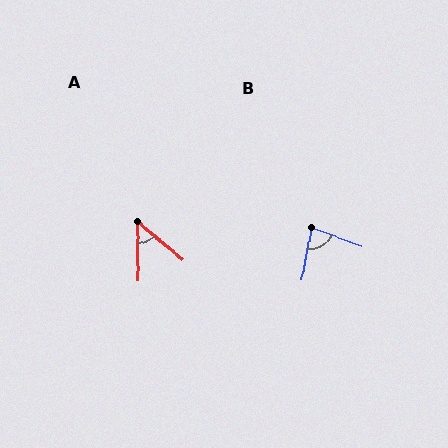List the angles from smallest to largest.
A (49°), B (80°).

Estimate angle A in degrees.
Approximately 49 degrees.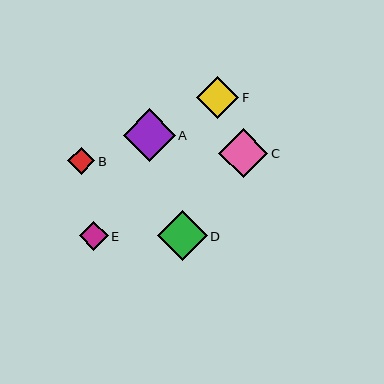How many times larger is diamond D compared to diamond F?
Diamond D is approximately 1.2 times the size of diamond F.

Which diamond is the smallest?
Diamond B is the smallest with a size of approximately 27 pixels.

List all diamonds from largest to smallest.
From largest to smallest: A, D, C, F, E, B.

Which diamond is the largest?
Diamond A is the largest with a size of approximately 52 pixels.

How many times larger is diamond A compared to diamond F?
Diamond A is approximately 1.2 times the size of diamond F.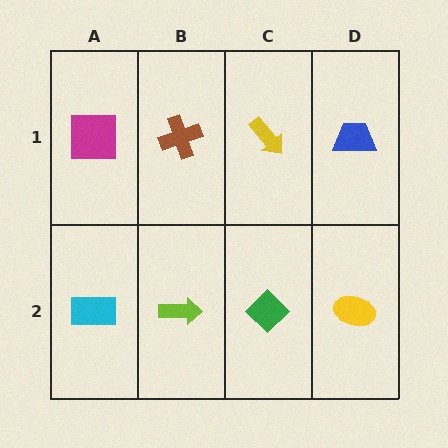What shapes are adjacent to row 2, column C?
A yellow arrow (row 1, column C), a lime arrow (row 2, column B), a yellow ellipse (row 2, column D).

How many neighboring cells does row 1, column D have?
2.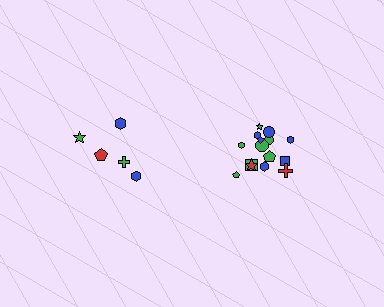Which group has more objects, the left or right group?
The right group.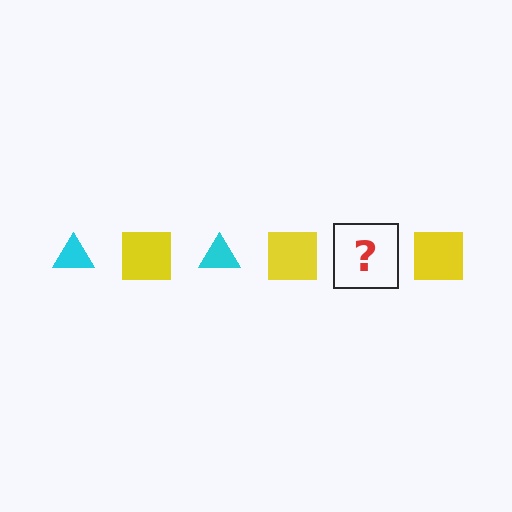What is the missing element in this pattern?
The missing element is a cyan triangle.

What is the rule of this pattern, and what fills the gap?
The rule is that the pattern alternates between cyan triangle and yellow square. The gap should be filled with a cyan triangle.